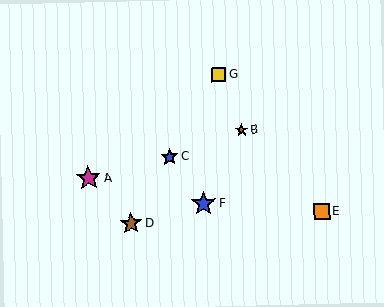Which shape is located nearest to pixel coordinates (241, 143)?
The brown star (labeled B) at (242, 130) is nearest to that location.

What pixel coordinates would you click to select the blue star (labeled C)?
Click at (170, 157) to select the blue star C.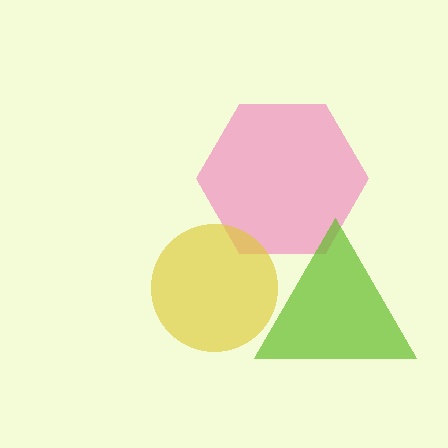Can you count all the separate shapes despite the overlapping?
Yes, there are 3 separate shapes.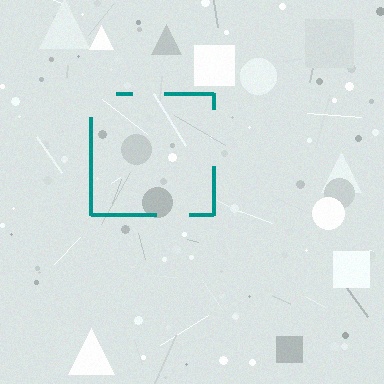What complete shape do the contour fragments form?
The contour fragments form a square.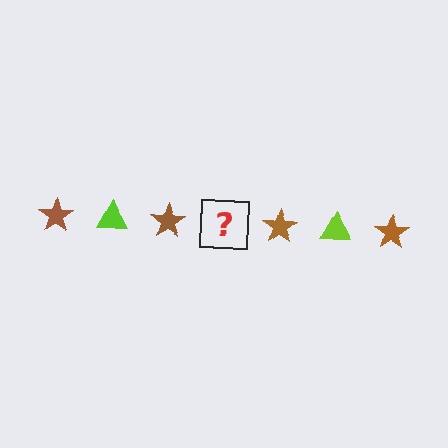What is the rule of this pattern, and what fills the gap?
The rule is that the pattern alternates between brown star and lime triangle. The gap should be filled with a lime triangle.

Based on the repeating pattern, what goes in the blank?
The blank should be a lime triangle.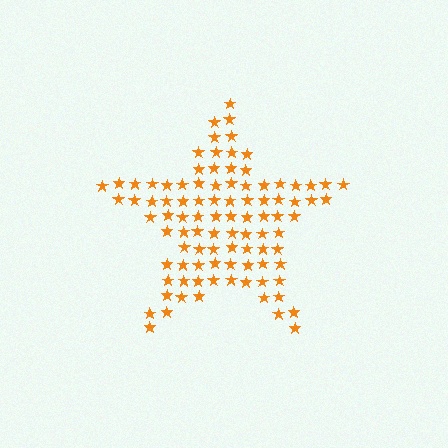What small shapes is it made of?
It is made of small stars.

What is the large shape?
The large shape is a star.